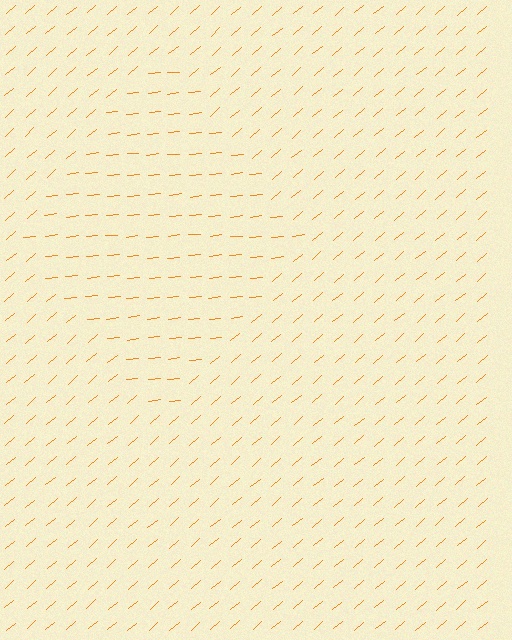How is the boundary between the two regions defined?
The boundary is defined purely by a change in line orientation (approximately 35 degrees difference). All lines are the same color and thickness.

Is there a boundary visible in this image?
Yes, there is a texture boundary formed by a change in line orientation.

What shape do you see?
I see a diamond.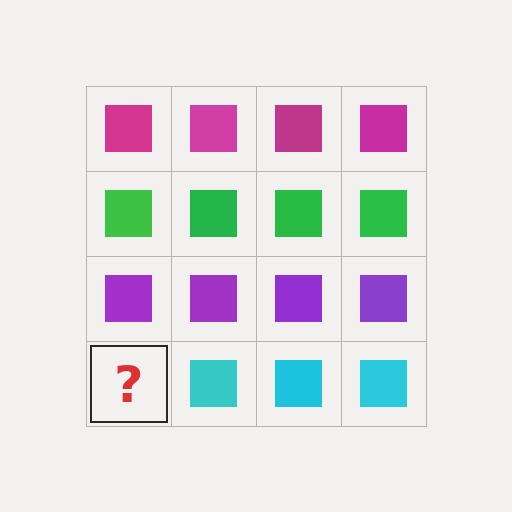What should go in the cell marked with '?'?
The missing cell should contain a cyan square.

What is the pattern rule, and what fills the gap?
The rule is that each row has a consistent color. The gap should be filled with a cyan square.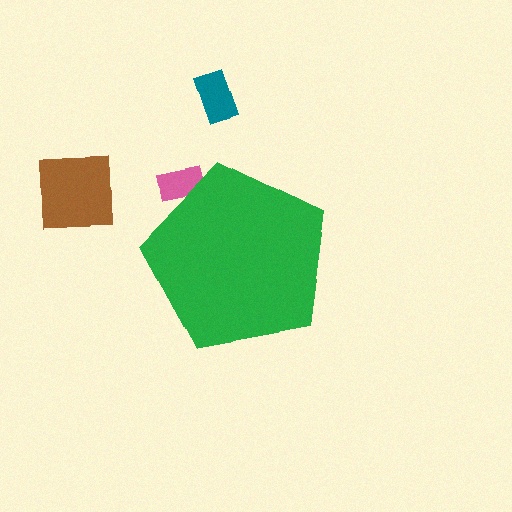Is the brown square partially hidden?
No, the brown square is fully visible.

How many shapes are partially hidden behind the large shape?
1 shape is partially hidden.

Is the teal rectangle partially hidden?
No, the teal rectangle is fully visible.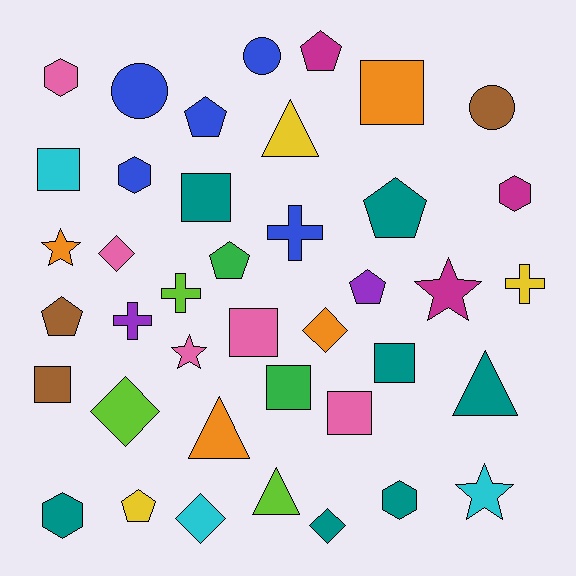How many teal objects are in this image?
There are 7 teal objects.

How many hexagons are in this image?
There are 5 hexagons.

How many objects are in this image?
There are 40 objects.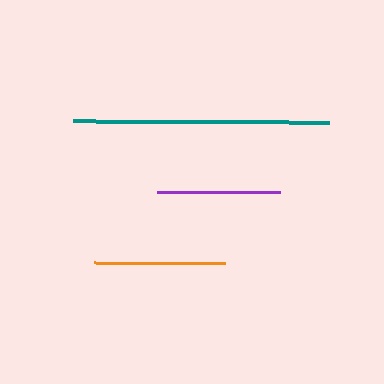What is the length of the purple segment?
The purple segment is approximately 123 pixels long.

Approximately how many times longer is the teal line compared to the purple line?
The teal line is approximately 2.1 times the length of the purple line.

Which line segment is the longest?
The teal line is the longest at approximately 256 pixels.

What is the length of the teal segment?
The teal segment is approximately 256 pixels long.